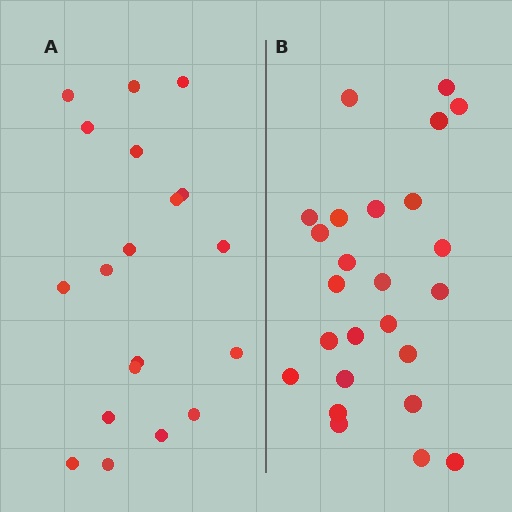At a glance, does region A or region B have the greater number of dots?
Region B (the right region) has more dots.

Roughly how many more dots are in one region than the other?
Region B has about 6 more dots than region A.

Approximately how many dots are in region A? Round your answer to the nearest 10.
About 20 dots. (The exact count is 19, which rounds to 20.)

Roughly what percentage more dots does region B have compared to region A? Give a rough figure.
About 30% more.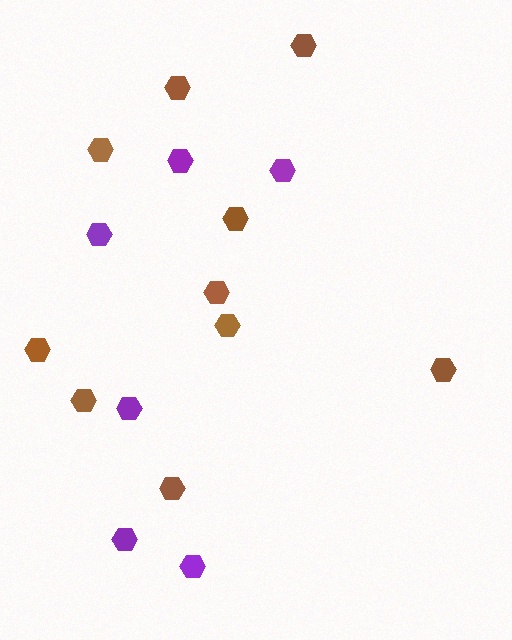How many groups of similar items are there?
There are 2 groups: one group of brown hexagons (10) and one group of purple hexagons (6).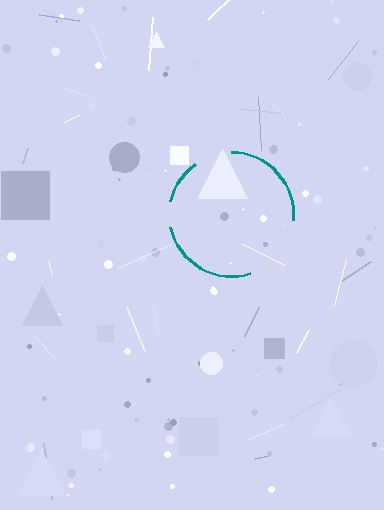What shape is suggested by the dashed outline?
The dashed outline suggests a circle.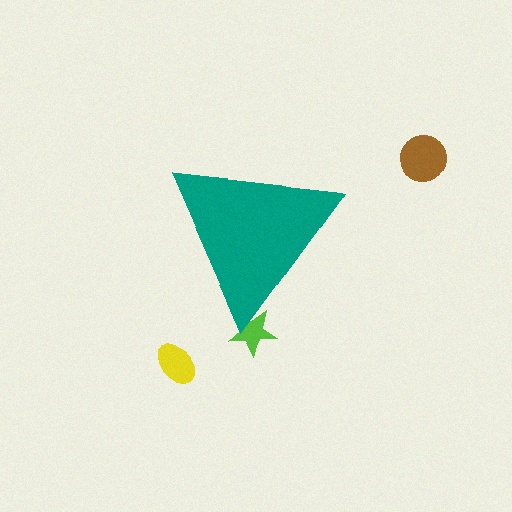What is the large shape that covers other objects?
A teal triangle.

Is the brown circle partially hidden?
No, the brown circle is fully visible.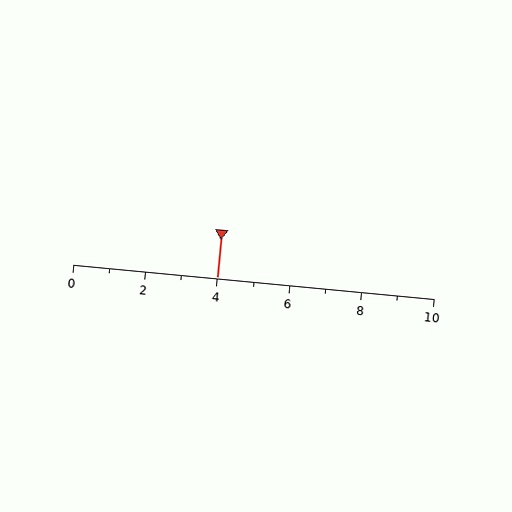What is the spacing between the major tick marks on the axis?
The major ticks are spaced 2 apart.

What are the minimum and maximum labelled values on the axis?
The axis runs from 0 to 10.